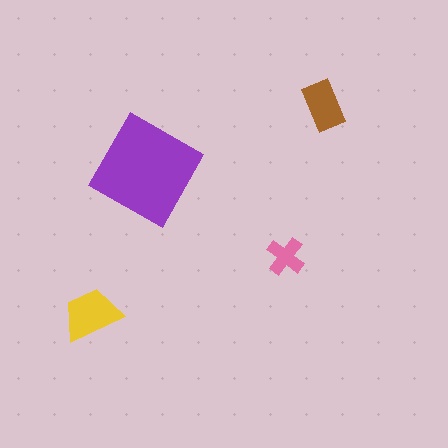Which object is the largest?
The purple square.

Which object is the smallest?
The pink cross.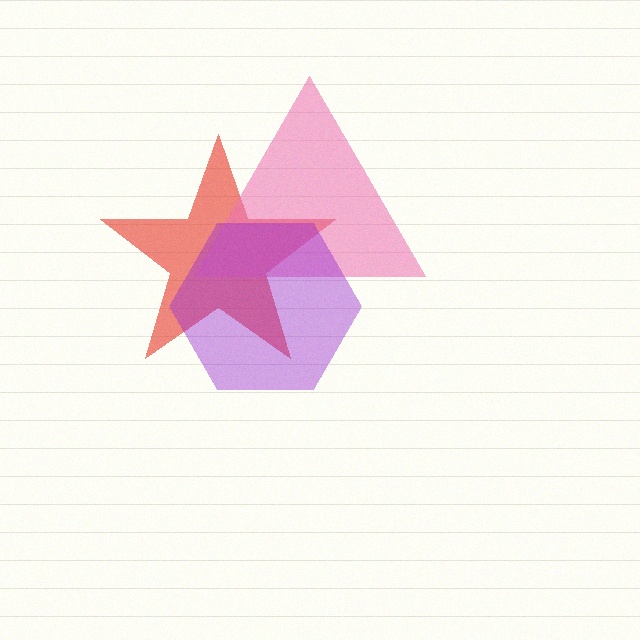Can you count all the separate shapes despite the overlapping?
Yes, there are 3 separate shapes.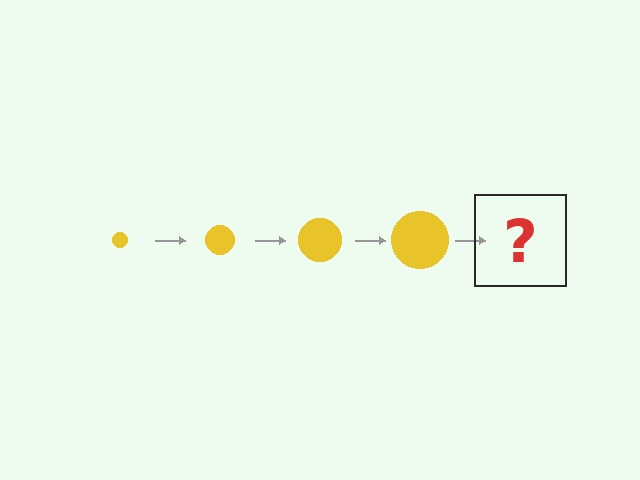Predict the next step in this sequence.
The next step is a yellow circle, larger than the previous one.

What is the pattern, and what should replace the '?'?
The pattern is that the circle gets progressively larger each step. The '?' should be a yellow circle, larger than the previous one.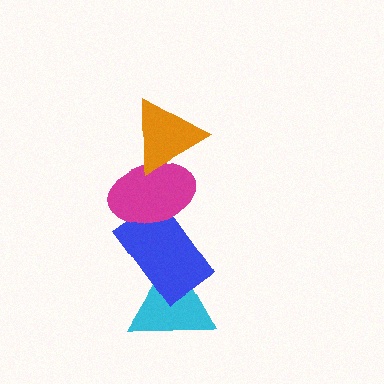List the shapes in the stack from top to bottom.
From top to bottom: the orange triangle, the magenta ellipse, the blue rectangle, the cyan triangle.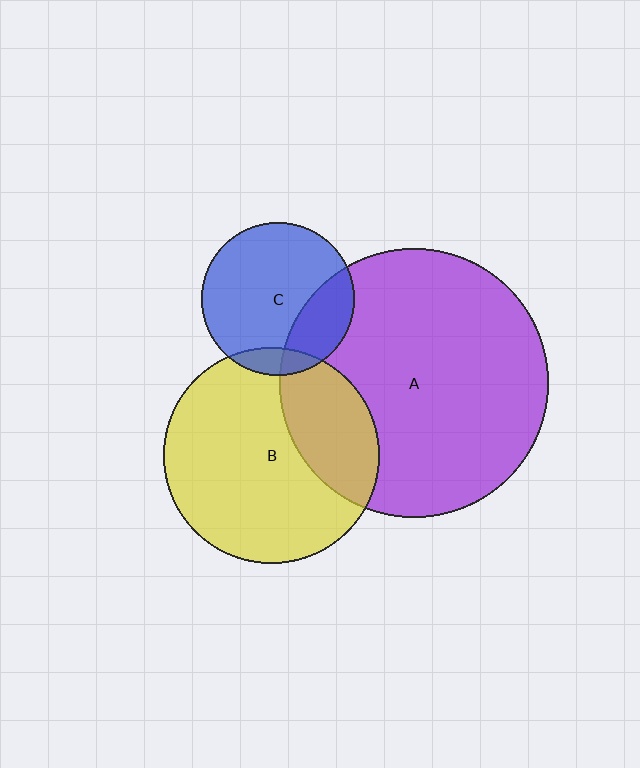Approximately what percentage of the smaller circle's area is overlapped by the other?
Approximately 25%.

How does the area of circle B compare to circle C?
Approximately 2.0 times.